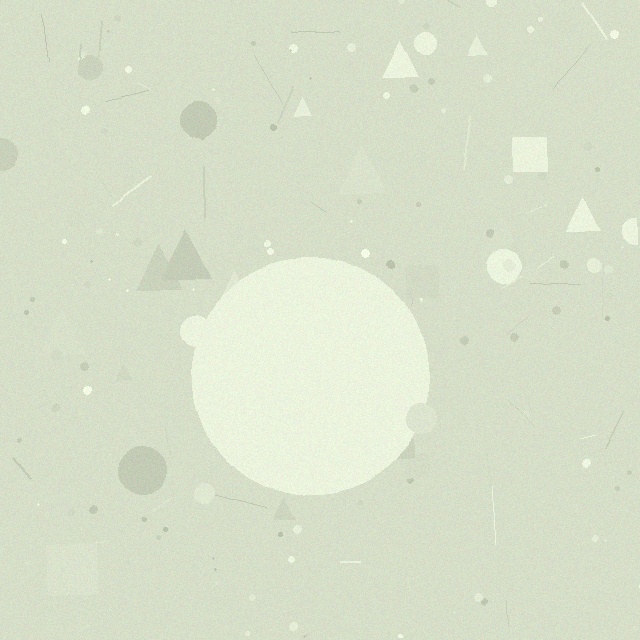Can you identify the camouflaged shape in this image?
The camouflaged shape is a circle.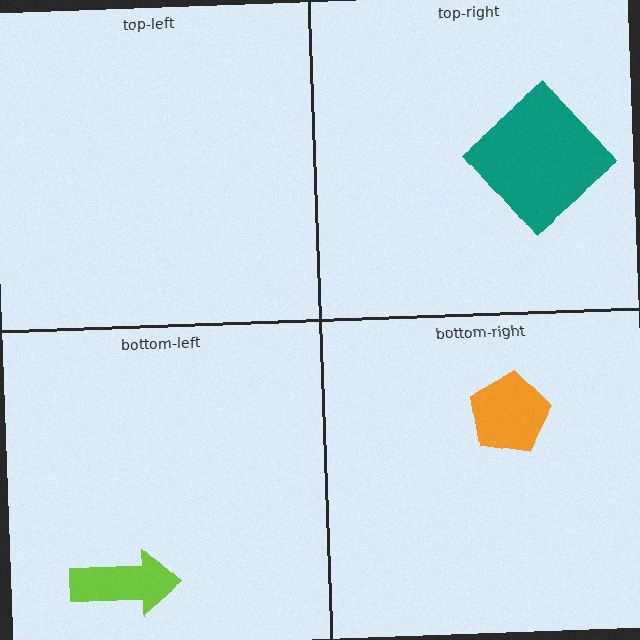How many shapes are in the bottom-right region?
1.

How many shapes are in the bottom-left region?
1.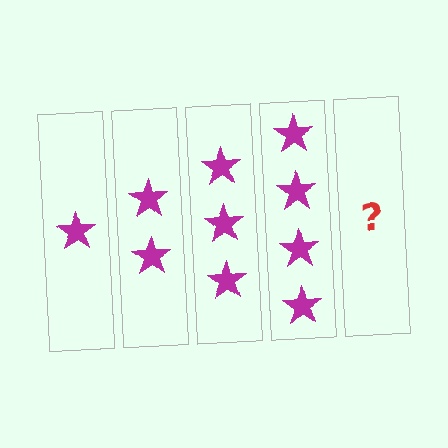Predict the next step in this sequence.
The next step is 5 stars.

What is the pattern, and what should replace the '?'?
The pattern is that each step adds one more star. The '?' should be 5 stars.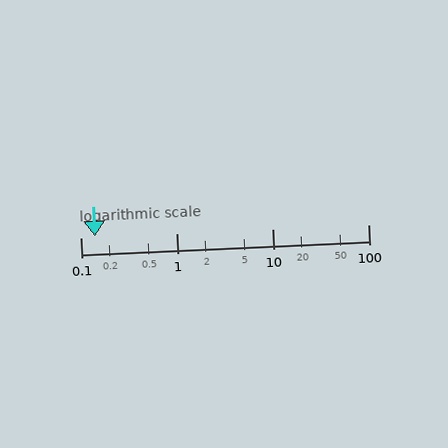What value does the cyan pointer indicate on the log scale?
The pointer indicates approximately 0.14.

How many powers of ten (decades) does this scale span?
The scale spans 3 decades, from 0.1 to 100.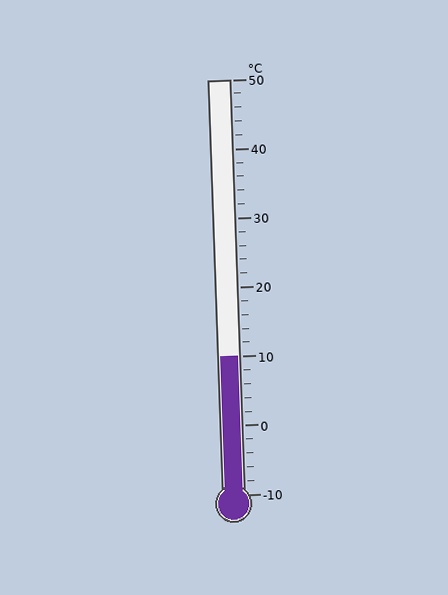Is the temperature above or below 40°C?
The temperature is below 40°C.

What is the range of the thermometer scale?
The thermometer scale ranges from -10°C to 50°C.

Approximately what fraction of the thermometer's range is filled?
The thermometer is filled to approximately 35% of its range.